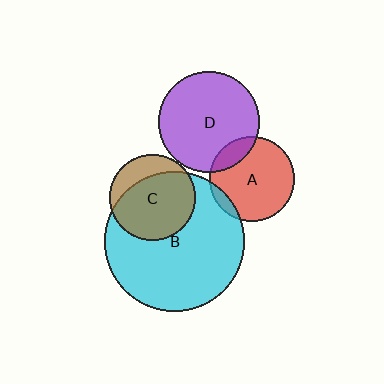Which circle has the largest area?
Circle B (cyan).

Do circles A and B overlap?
Yes.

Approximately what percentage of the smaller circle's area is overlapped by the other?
Approximately 10%.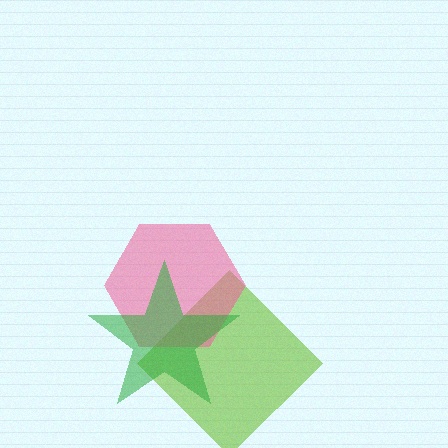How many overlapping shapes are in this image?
There are 3 overlapping shapes in the image.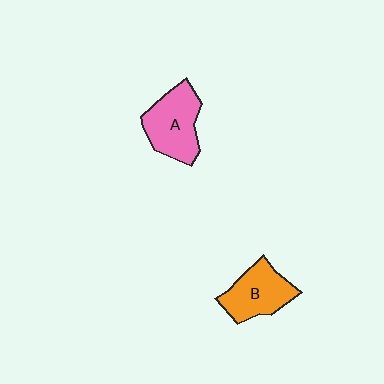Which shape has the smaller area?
Shape B (orange).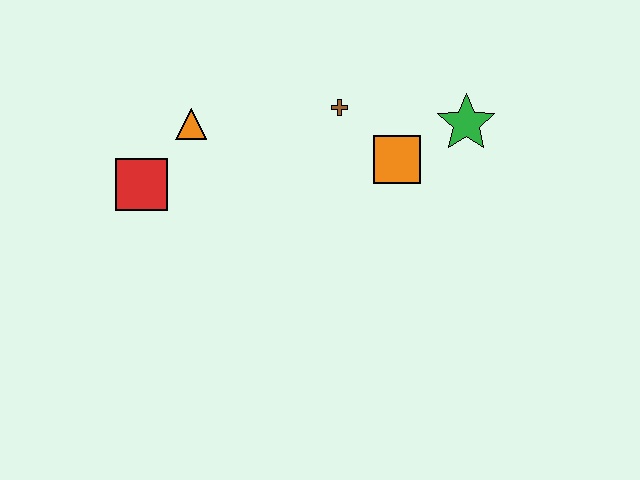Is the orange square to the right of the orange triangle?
Yes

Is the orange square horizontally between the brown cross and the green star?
Yes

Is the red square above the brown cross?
No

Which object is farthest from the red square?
The green star is farthest from the red square.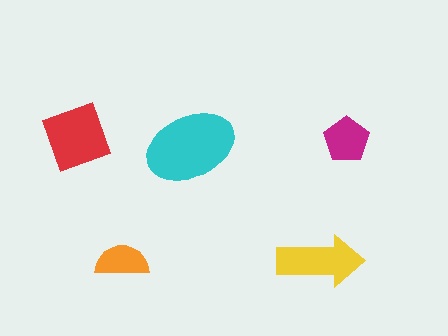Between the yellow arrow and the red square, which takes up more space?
The red square.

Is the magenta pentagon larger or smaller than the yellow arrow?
Smaller.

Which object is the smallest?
The orange semicircle.